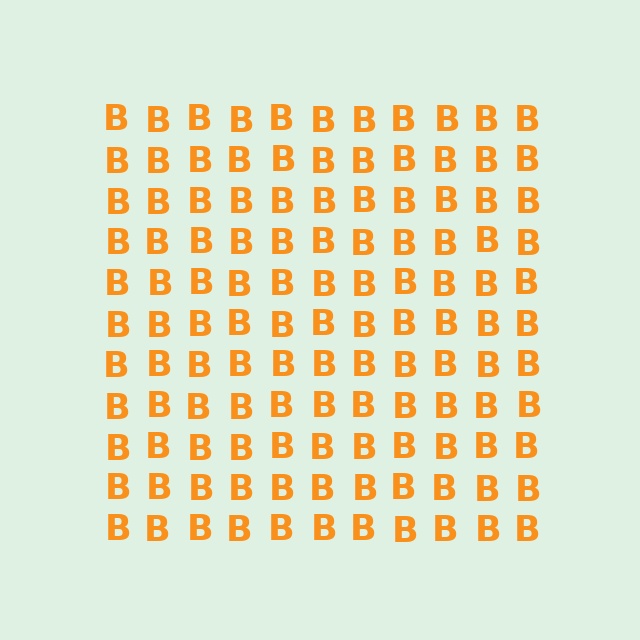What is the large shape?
The large shape is a square.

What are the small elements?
The small elements are letter B's.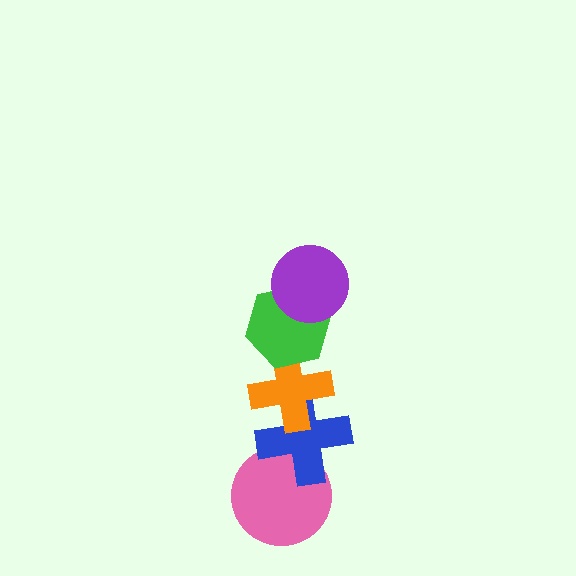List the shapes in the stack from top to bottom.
From top to bottom: the purple circle, the green hexagon, the orange cross, the blue cross, the pink circle.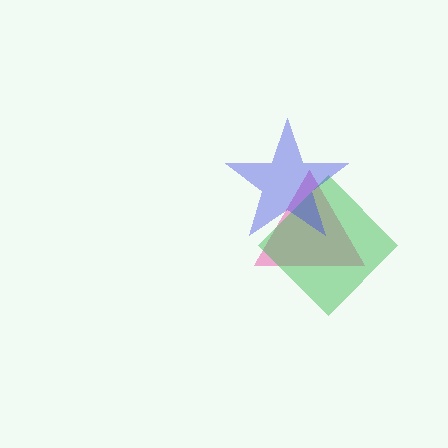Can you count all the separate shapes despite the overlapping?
Yes, there are 3 separate shapes.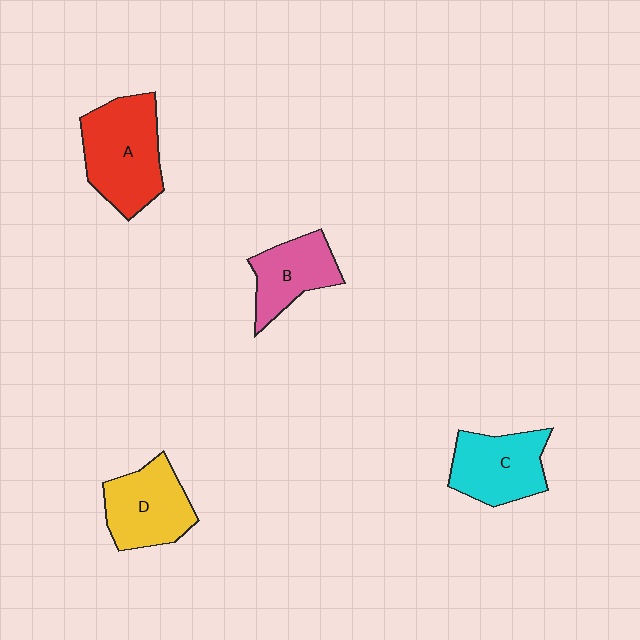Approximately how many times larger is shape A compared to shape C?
Approximately 1.3 times.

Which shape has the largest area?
Shape A (red).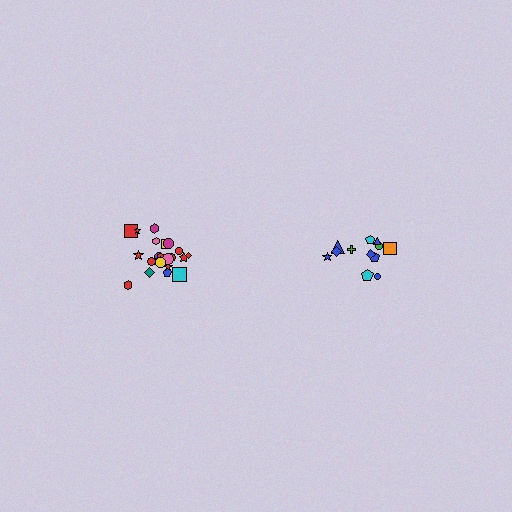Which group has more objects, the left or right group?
The left group.